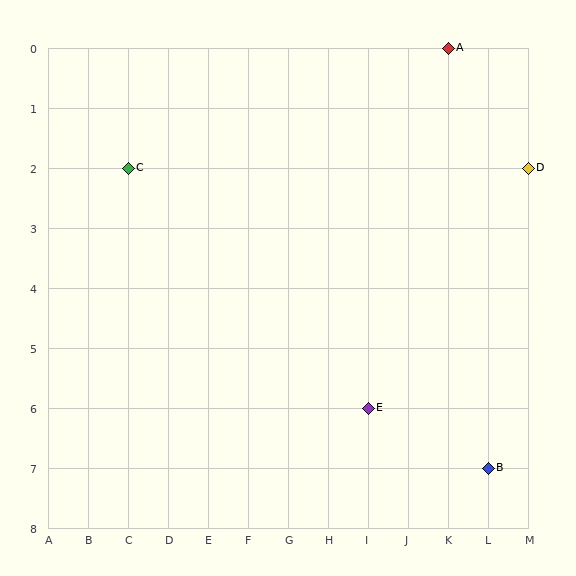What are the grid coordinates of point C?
Point C is at grid coordinates (C, 2).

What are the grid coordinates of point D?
Point D is at grid coordinates (M, 2).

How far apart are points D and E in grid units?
Points D and E are 4 columns and 4 rows apart (about 5.7 grid units diagonally).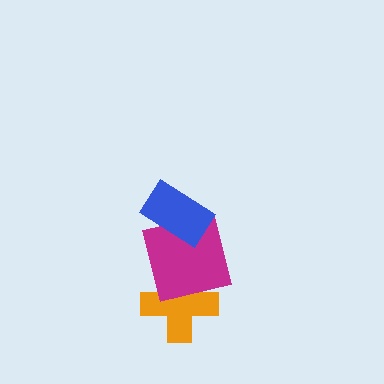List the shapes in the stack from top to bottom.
From top to bottom: the blue rectangle, the magenta square, the orange cross.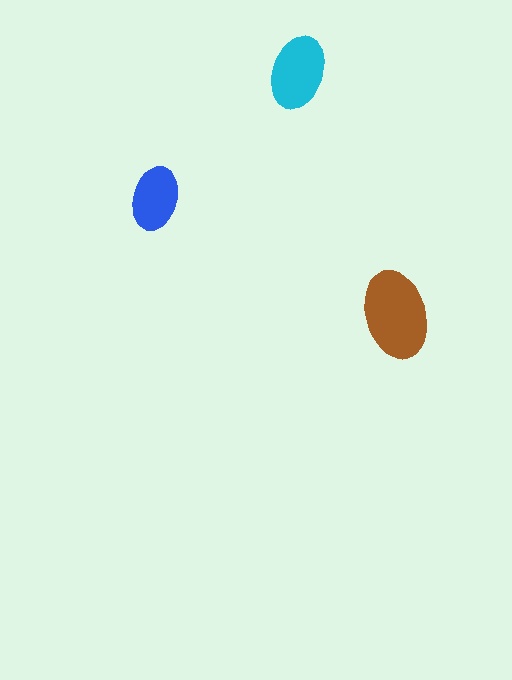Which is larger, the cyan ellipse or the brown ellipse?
The brown one.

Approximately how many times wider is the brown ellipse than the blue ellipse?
About 1.5 times wider.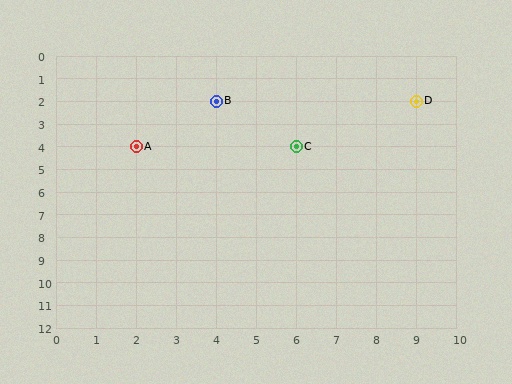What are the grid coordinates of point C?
Point C is at grid coordinates (6, 4).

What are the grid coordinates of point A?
Point A is at grid coordinates (2, 4).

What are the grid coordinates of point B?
Point B is at grid coordinates (4, 2).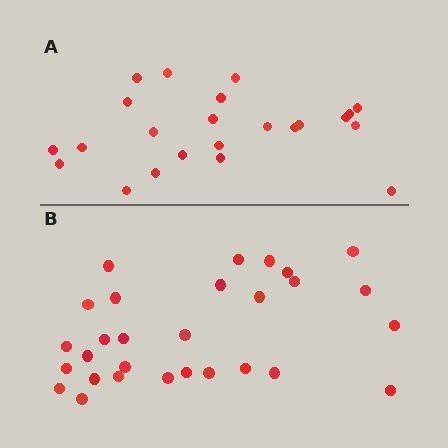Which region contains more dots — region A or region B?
Region B (the bottom region) has more dots.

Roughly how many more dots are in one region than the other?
Region B has about 6 more dots than region A.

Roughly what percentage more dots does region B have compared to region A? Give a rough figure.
About 25% more.